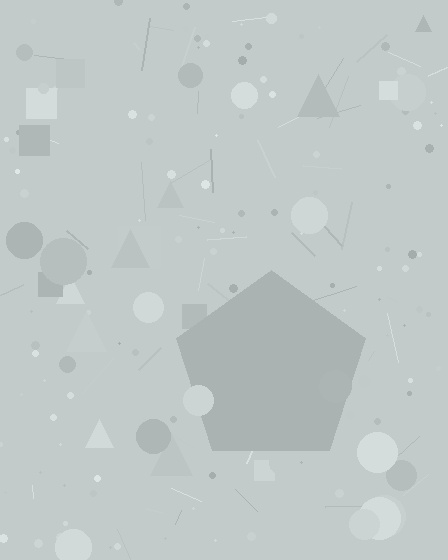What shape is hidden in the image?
A pentagon is hidden in the image.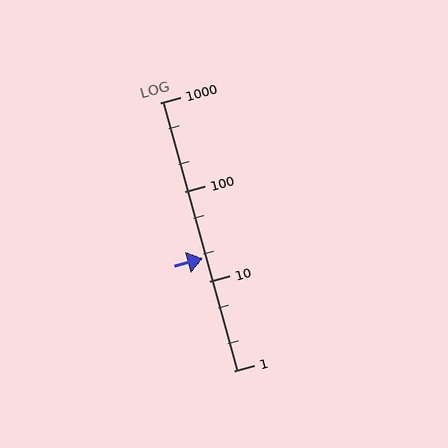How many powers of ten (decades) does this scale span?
The scale spans 3 decades, from 1 to 1000.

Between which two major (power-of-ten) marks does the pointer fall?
The pointer is between 10 and 100.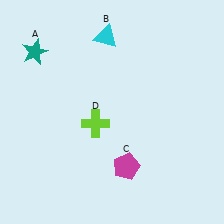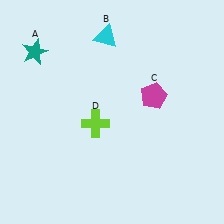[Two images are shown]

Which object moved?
The magenta pentagon (C) moved up.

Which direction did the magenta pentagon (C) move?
The magenta pentagon (C) moved up.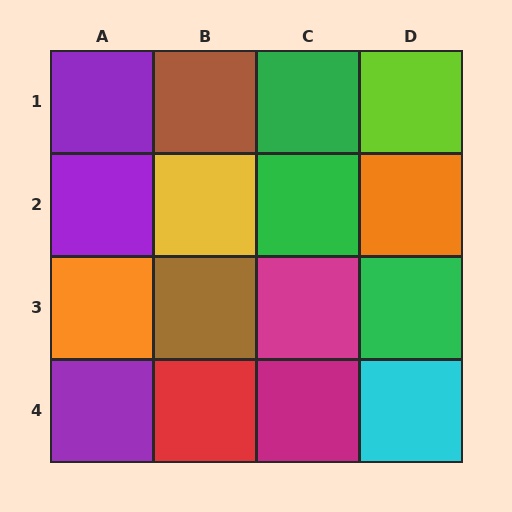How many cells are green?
3 cells are green.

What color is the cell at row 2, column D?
Orange.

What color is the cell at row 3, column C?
Magenta.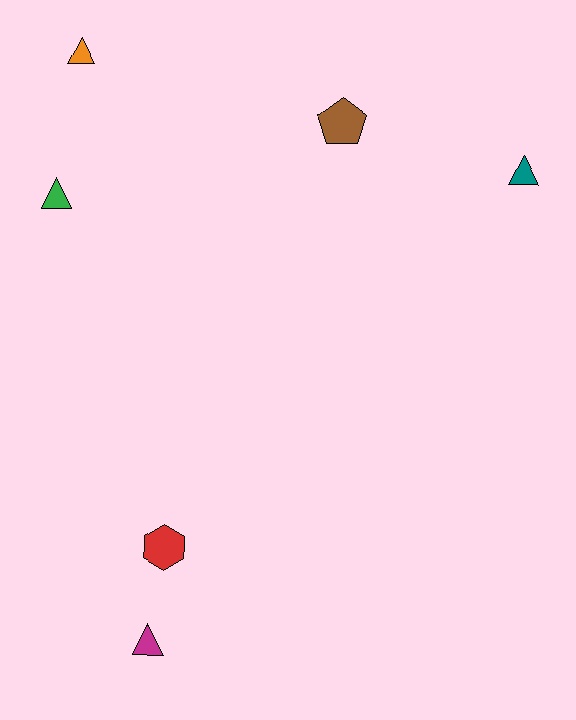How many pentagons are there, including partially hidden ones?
There is 1 pentagon.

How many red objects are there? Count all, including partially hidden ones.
There is 1 red object.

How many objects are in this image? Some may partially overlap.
There are 6 objects.